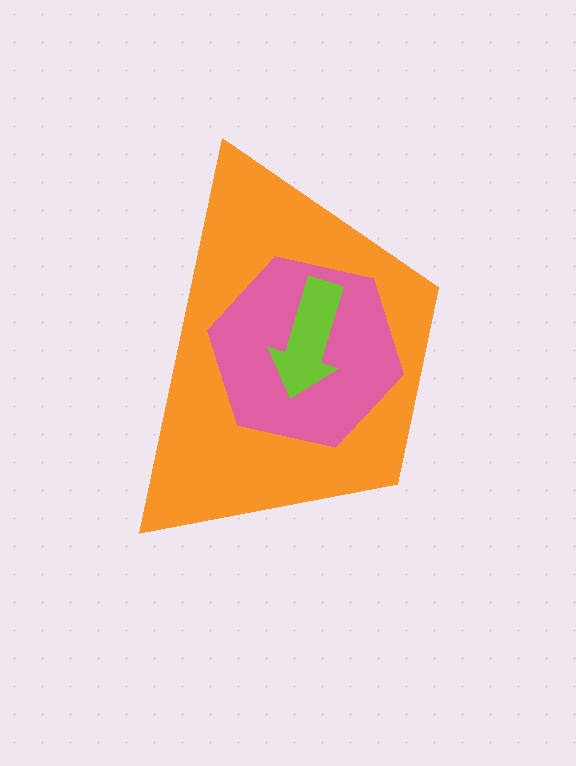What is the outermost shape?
The orange trapezoid.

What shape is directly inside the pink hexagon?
The lime arrow.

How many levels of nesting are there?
3.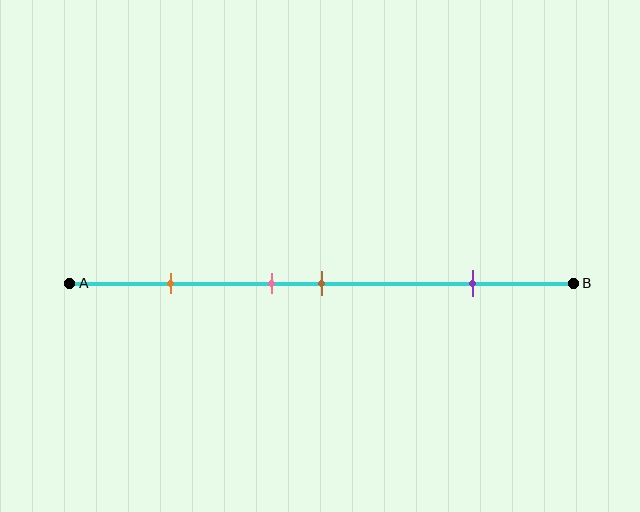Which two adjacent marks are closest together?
The pink and brown marks are the closest adjacent pair.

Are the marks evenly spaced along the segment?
No, the marks are not evenly spaced.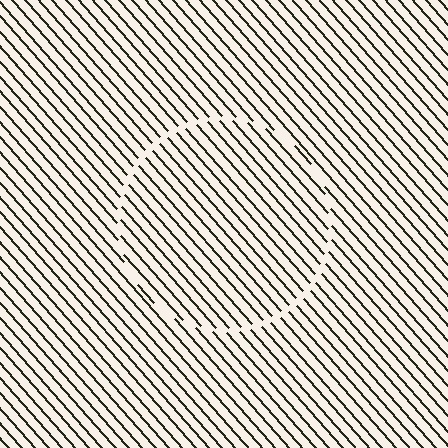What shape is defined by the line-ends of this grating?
An illusory circle. The interior of the shape contains the same grating, shifted by half a period — the contour is defined by the phase discontinuity where line-ends from the inner and outer gratings abut.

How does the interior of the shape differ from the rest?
The interior of the shape contains the same grating, shifted by half a period — the contour is defined by the phase discontinuity where line-ends from the inner and outer gratings abut.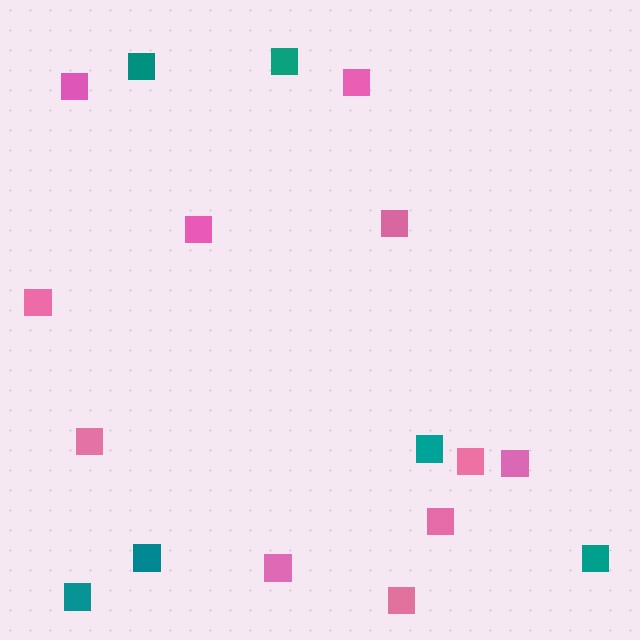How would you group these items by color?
There are 2 groups: one group of pink squares (11) and one group of teal squares (6).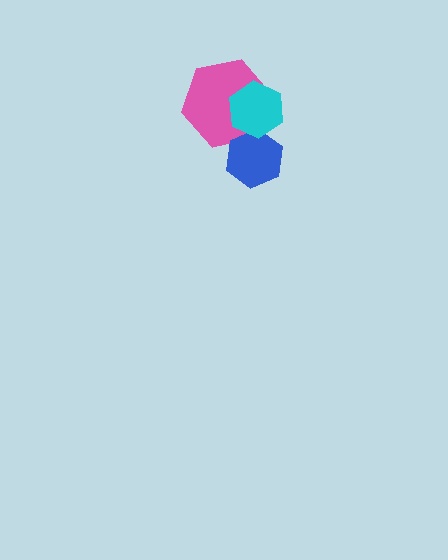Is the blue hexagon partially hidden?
Yes, it is partially covered by another shape.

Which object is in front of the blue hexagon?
The cyan hexagon is in front of the blue hexagon.